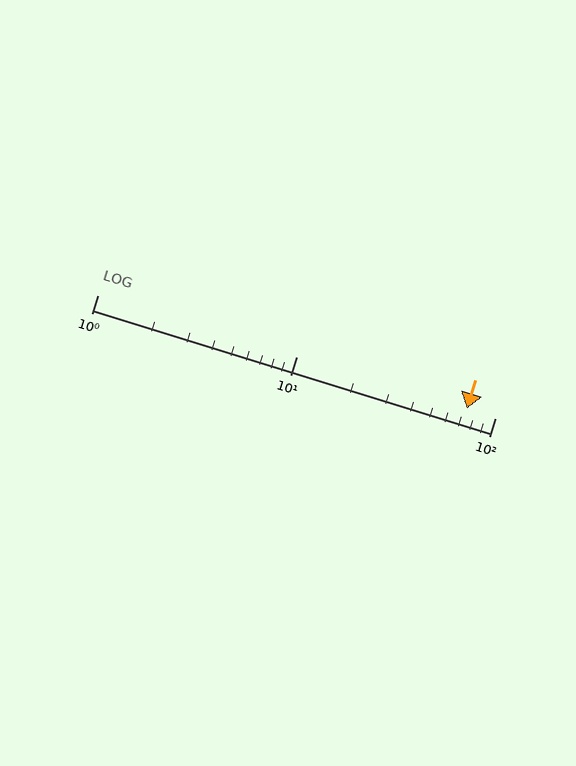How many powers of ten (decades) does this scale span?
The scale spans 2 decades, from 1 to 100.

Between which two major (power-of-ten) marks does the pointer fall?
The pointer is between 10 and 100.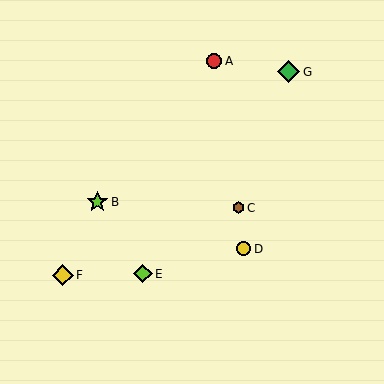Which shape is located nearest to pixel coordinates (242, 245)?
The yellow circle (labeled D) at (244, 249) is nearest to that location.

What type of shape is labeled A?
Shape A is a red circle.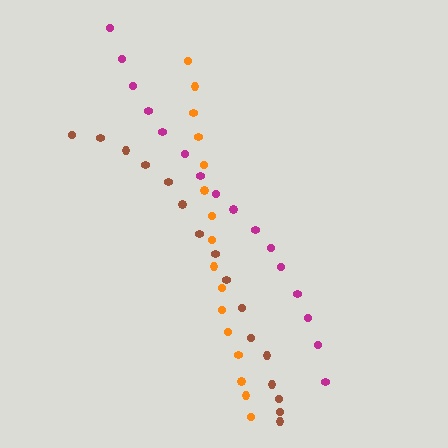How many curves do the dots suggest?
There are 3 distinct paths.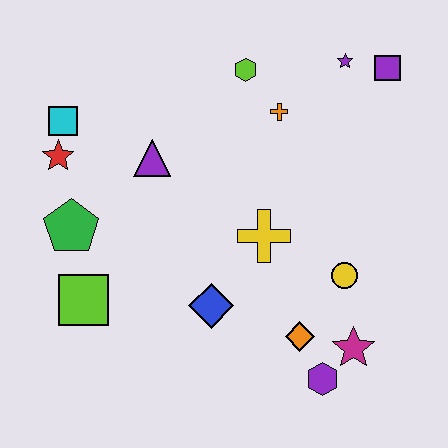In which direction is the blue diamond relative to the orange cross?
The blue diamond is below the orange cross.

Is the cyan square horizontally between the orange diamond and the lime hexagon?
No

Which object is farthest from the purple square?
The lime square is farthest from the purple square.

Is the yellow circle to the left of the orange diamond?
No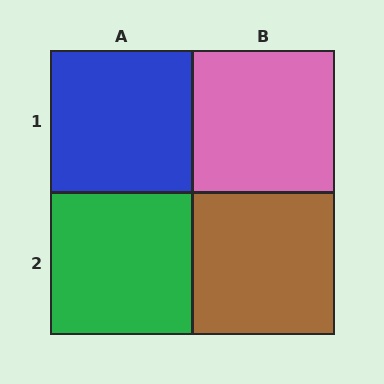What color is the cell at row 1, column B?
Pink.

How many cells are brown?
1 cell is brown.